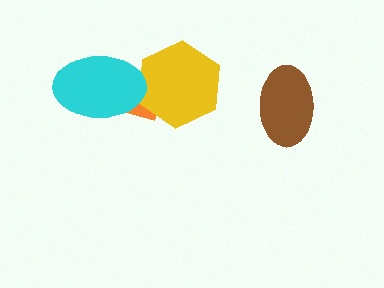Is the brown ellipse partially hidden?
No, no other shape covers it.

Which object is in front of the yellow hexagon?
The cyan ellipse is in front of the yellow hexagon.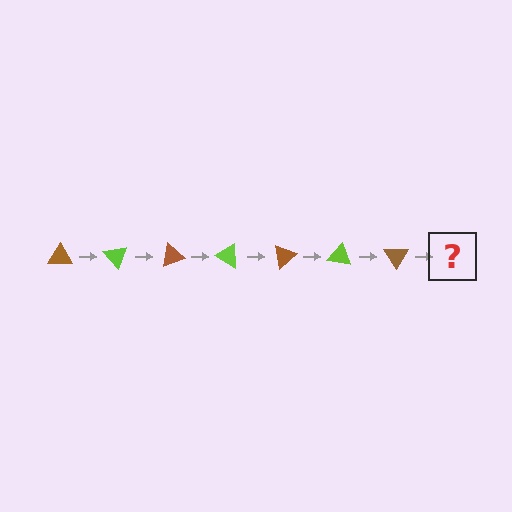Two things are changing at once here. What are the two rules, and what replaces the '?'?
The two rules are that it rotates 50 degrees each step and the color cycles through brown and lime. The '?' should be a lime triangle, rotated 350 degrees from the start.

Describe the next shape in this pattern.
It should be a lime triangle, rotated 350 degrees from the start.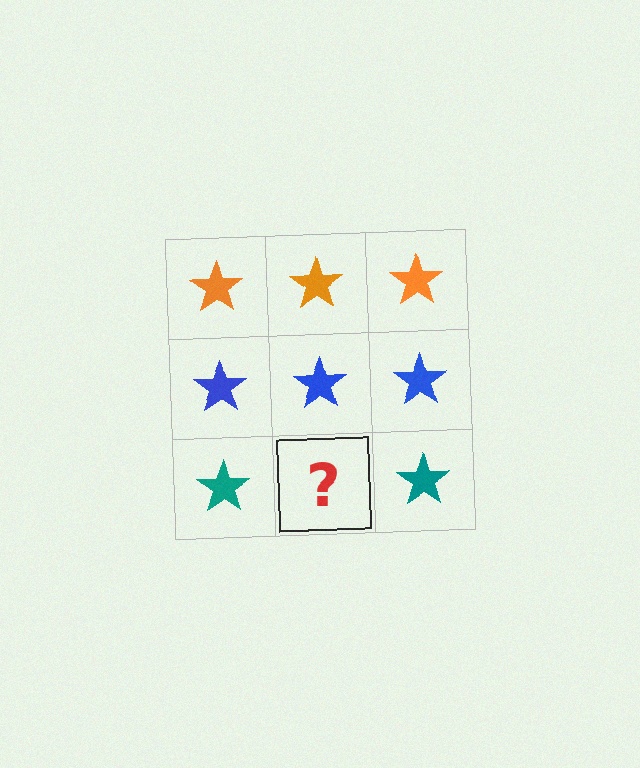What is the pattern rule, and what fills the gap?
The rule is that each row has a consistent color. The gap should be filled with a teal star.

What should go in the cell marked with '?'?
The missing cell should contain a teal star.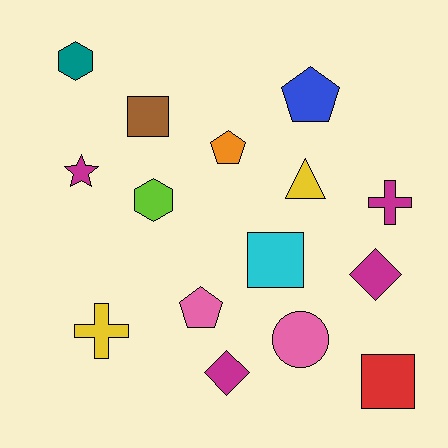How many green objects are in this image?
There are no green objects.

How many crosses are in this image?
There are 2 crosses.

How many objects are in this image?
There are 15 objects.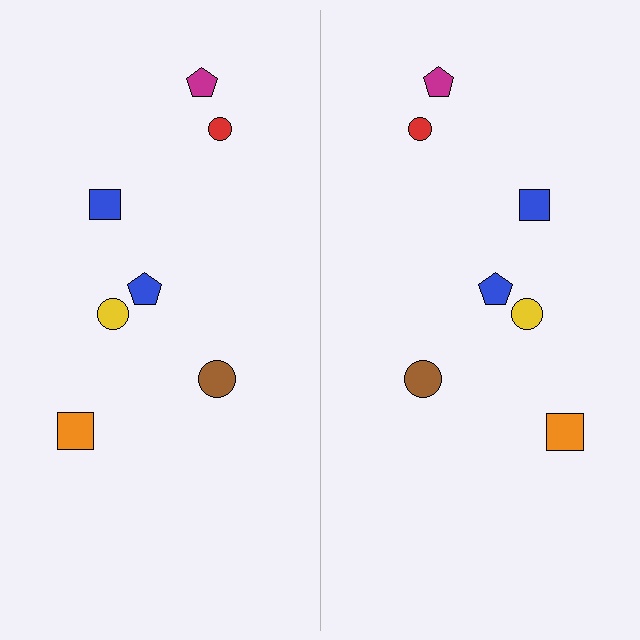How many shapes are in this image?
There are 14 shapes in this image.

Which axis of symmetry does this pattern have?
The pattern has a vertical axis of symmetry running through the center of the image.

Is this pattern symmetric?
Yes, this pattern has bilateral (reflection) symmetry.